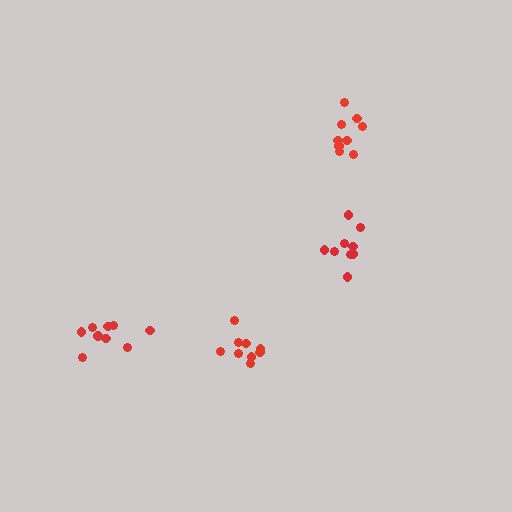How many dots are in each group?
Group 1: 9 dots, Group 2: 9 dots, Group 3: 9 dots, Group 4: 9 dots (36 total).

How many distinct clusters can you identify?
There are 4 distinct clusters.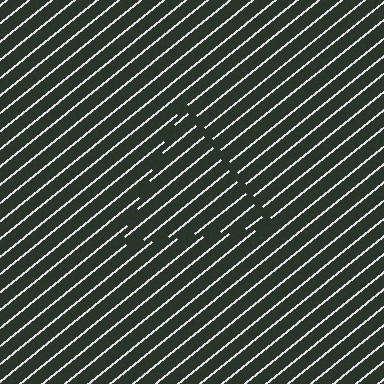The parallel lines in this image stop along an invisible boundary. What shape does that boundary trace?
An illusory triangle. The interior of the shape contains the same grating, shifted by half a period — the contour is defined by the phase discontinuity where line-ends from the inner and outer gratings abut.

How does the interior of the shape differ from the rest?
The interior of the shape contains the same grating, shifted by half a period — the contour is defined by the phase discontinuity where line-ends from the inner and outer gratings abut.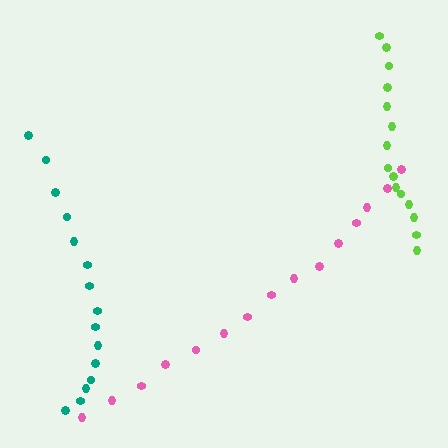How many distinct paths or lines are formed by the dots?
There are 3 distinct paths.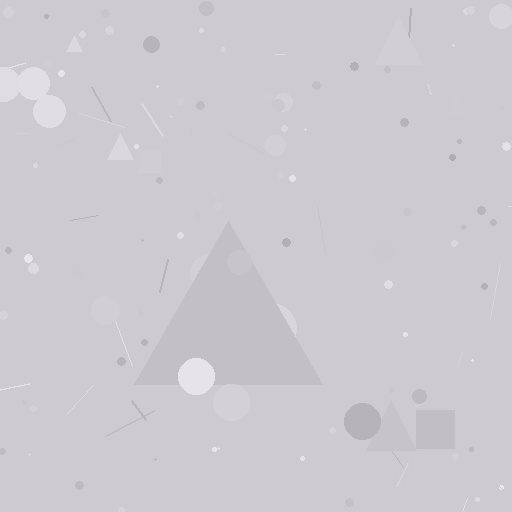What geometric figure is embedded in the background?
A triangle is embedded in the background.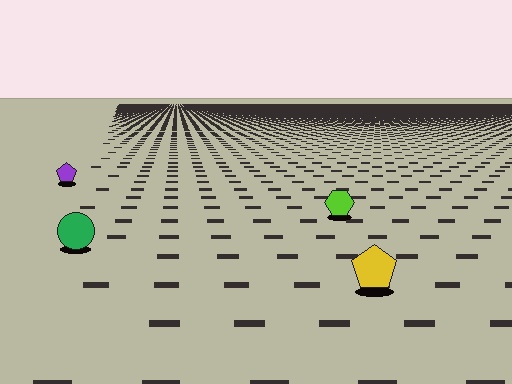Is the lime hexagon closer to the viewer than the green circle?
No. The green circle is closer — you can tell from the texture gradient: the ground texture is coarser near it.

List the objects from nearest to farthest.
From nearest to farthest: the yellow pentagon, the green circle, the lime hexagon, the purple pentagon.